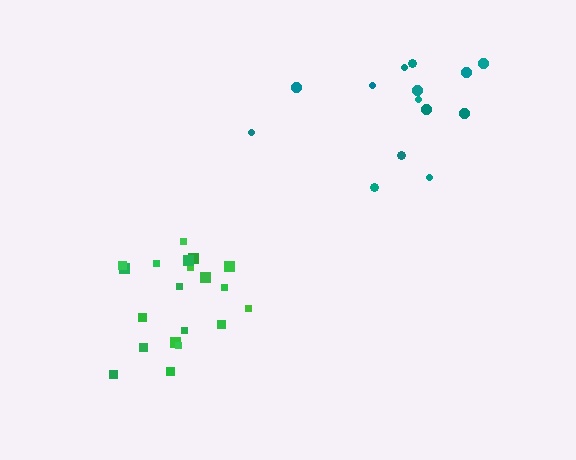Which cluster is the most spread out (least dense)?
Teal.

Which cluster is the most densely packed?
Green.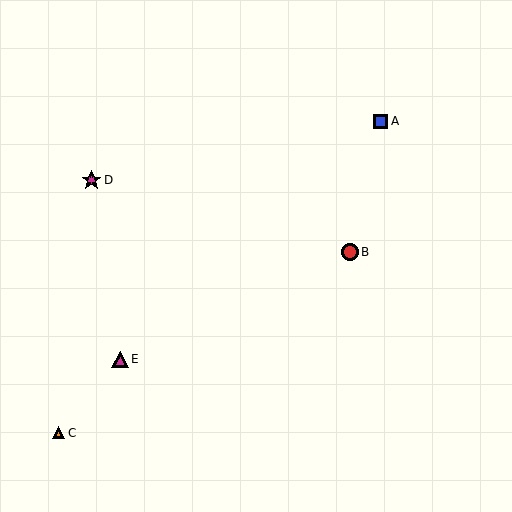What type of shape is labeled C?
Shape C is an orange triangle.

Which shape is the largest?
The magenta star (labeled D) is the largest.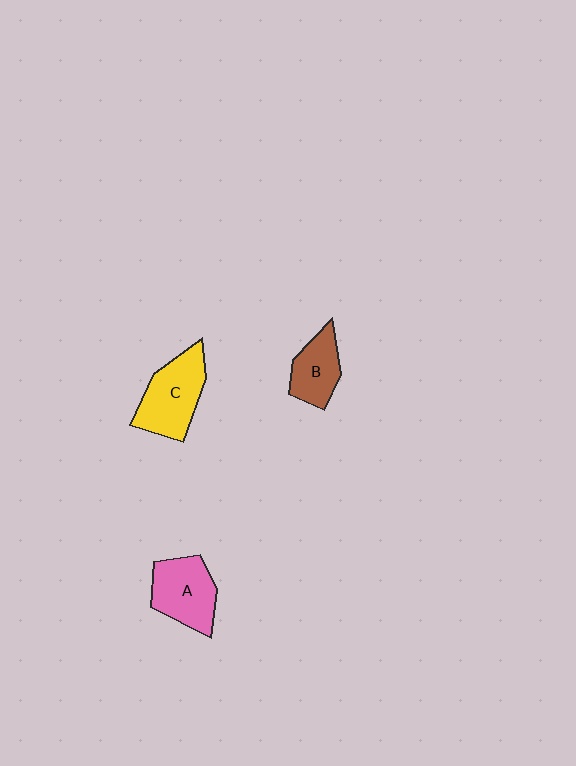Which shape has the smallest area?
Shape B (brown).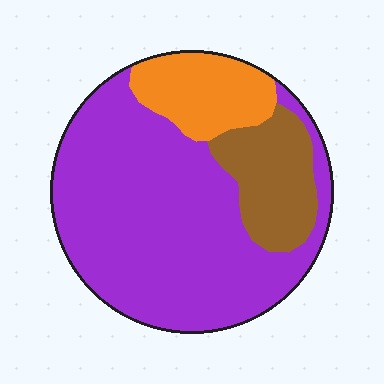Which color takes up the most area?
Purple, at roughly 70%.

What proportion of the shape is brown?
Brown takes up less than a quarter of the shape.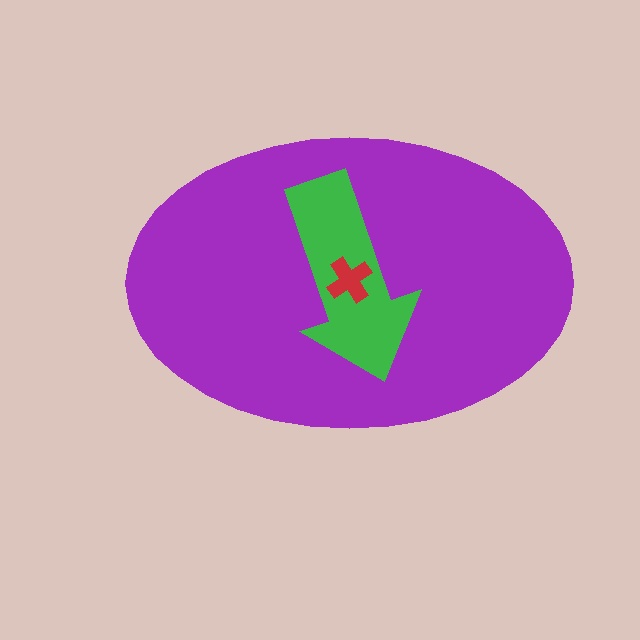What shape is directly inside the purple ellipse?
The green arrow.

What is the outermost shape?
The purple ellipse.